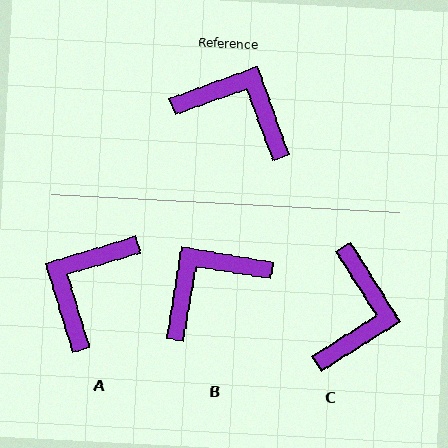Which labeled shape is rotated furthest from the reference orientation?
A, about 87 degrees away.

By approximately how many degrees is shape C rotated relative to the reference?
Approximately 78 degrees clockwise.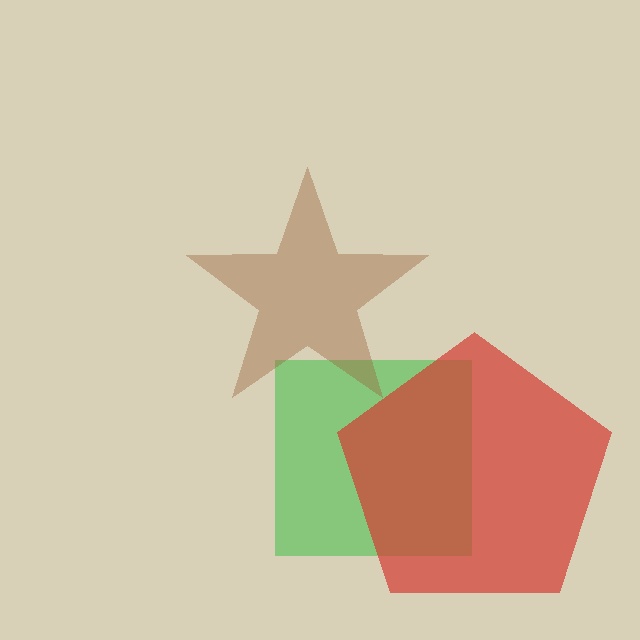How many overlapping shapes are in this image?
There are 3 overlapping shapes in the image.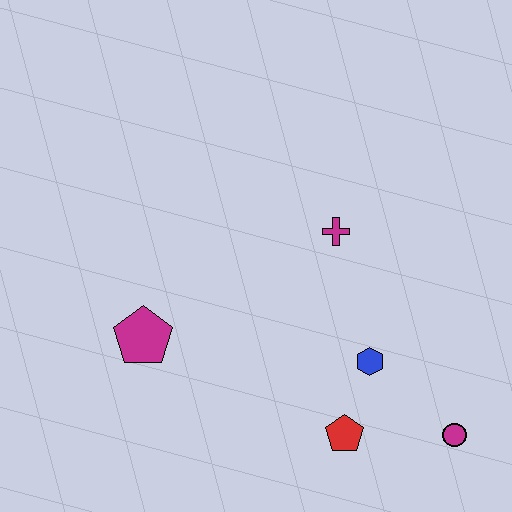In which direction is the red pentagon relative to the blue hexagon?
The red pentagon is below the blue hexagon.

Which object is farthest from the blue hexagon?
The magenta pentagon is farthest from the blue hexagon.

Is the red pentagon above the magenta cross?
No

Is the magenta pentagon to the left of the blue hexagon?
Yes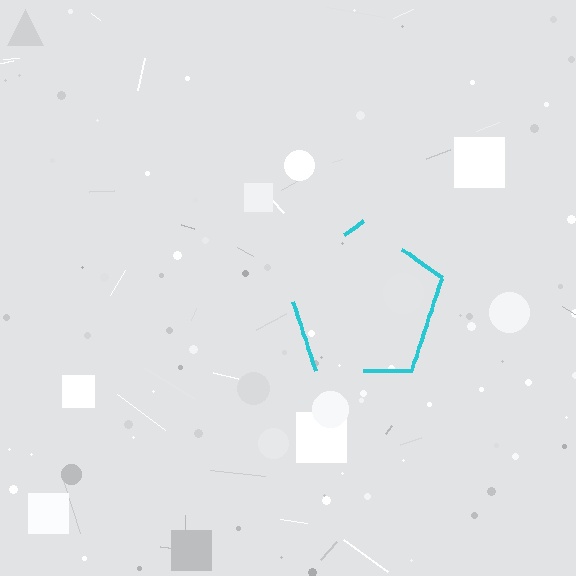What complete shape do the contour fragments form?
The contour fragments form a pentagon.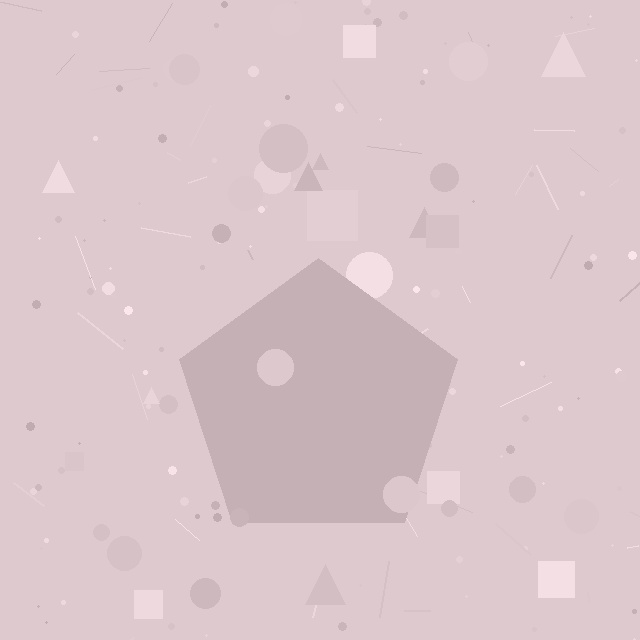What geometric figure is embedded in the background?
A pentagon is embedded in the background.